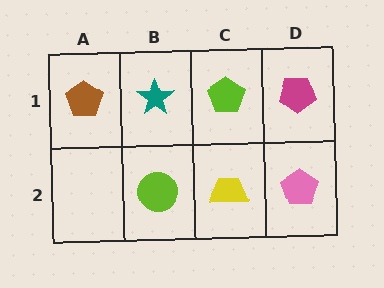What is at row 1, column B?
A teal star.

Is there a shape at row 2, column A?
No, that cell is empty.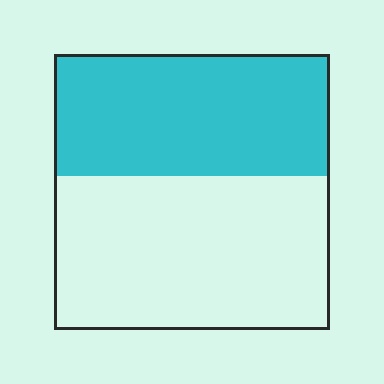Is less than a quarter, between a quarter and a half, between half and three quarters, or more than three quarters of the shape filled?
Between a quarter and a half.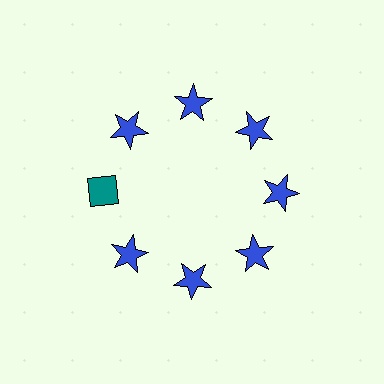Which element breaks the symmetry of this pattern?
The teal diamond at roughly the 9 o'clock position breaks the symmetry. All other shapes are blue stars.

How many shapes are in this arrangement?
There are 8 shapes arranged in a ring pattern.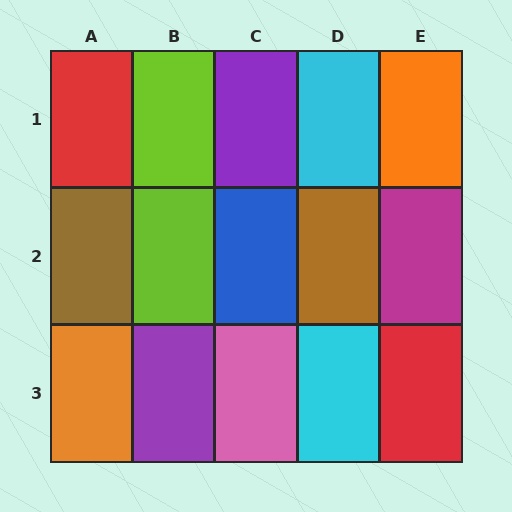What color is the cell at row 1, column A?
Red.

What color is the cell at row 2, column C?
Blue.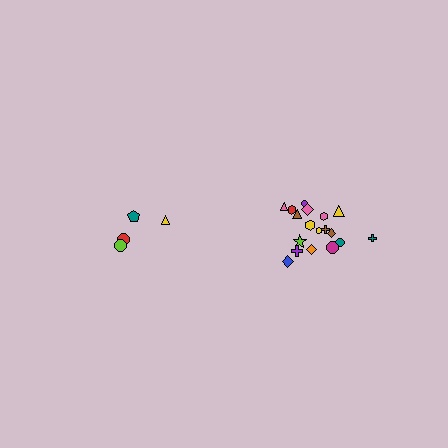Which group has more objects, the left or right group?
The right group.